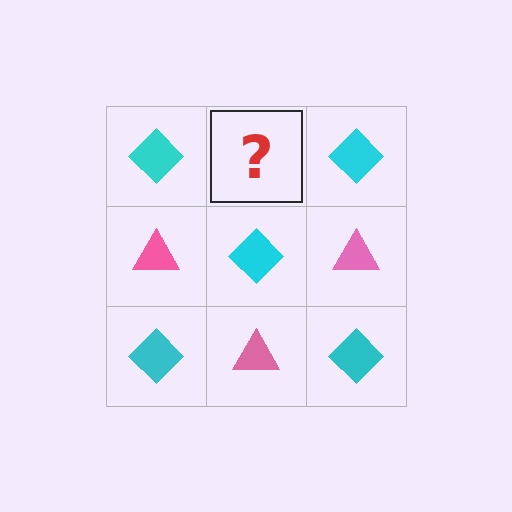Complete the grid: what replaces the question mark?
The question mark should be replaced with a pink triangle.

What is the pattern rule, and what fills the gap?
The rule is that it alternates cyan diamond and pink triangle in a checkerboard pattern. The gap should be filled with a pink triangle.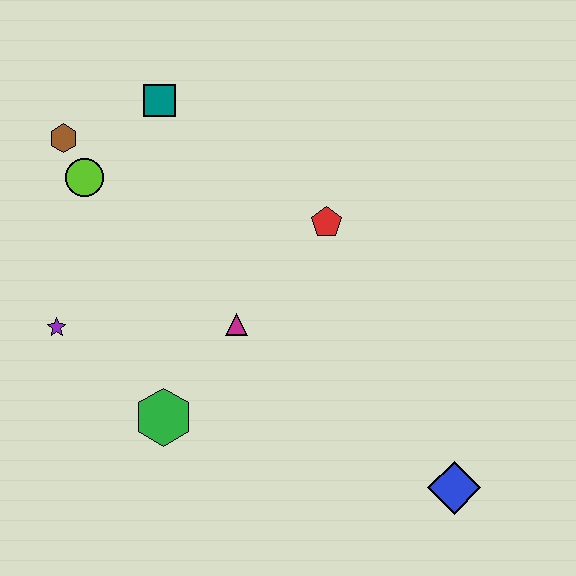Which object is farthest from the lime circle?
The blue diamond is farthest from the lime circle.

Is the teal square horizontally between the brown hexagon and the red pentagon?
Yes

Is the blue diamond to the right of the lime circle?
Yes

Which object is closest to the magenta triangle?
The green hexagon is closest to the magenta triangle.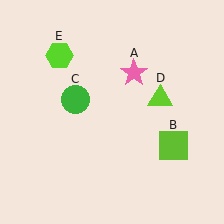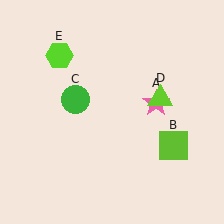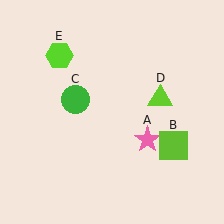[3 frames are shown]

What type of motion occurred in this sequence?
The pink star (object A) rotated clockwise around the center of the scene.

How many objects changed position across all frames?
1 object changed position: pink star (object A).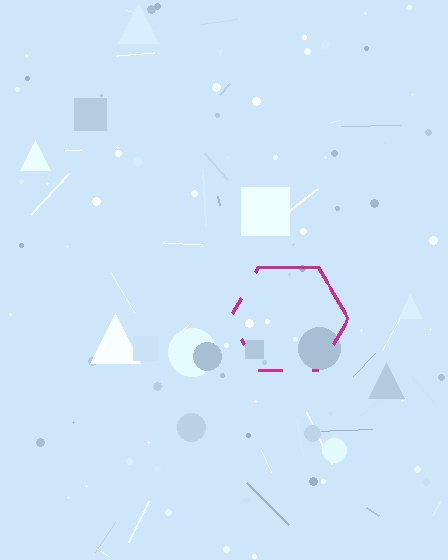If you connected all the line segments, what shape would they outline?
They would outline a hexagon.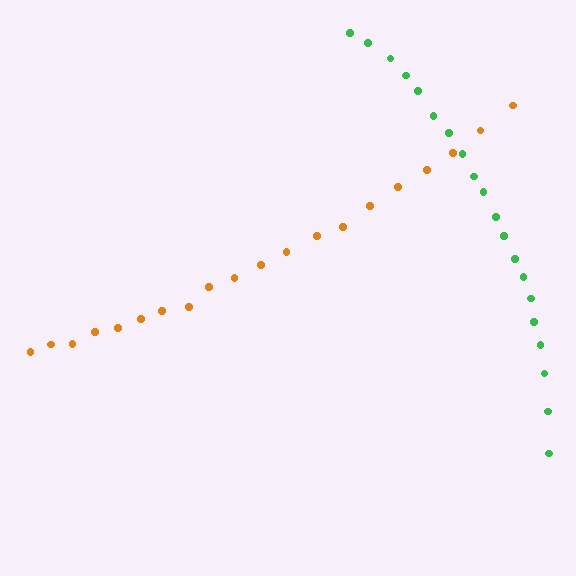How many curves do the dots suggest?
There are 2 distinct paths.